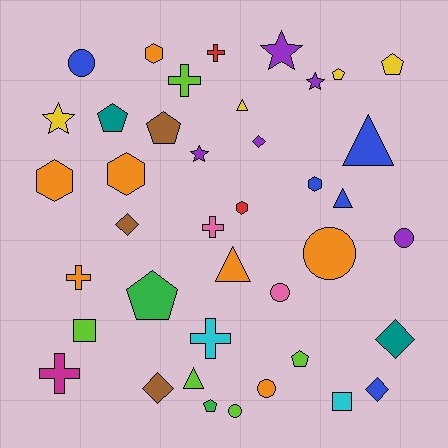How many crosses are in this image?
There are 6 crosses.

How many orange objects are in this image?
There are 7 orange objects.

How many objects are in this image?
There are 40 objects.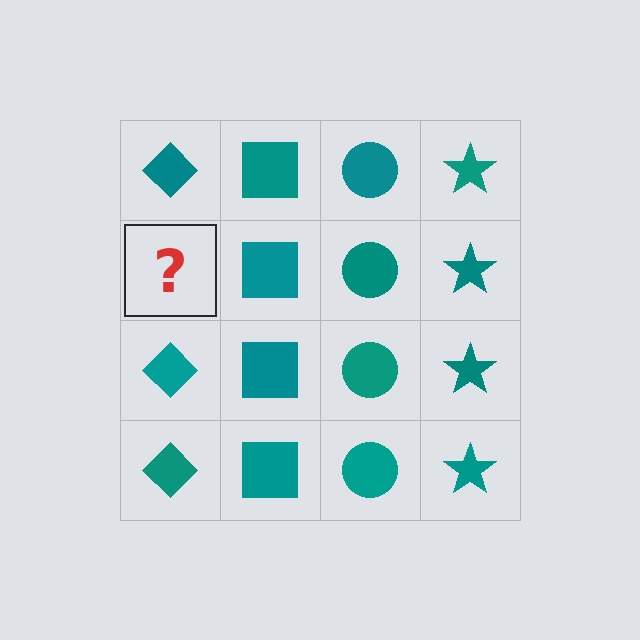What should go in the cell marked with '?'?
The missing cell should contain a teal diamond.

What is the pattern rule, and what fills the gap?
The rule is that each column has a consistent shape. The gap should be filled with a teal diamond.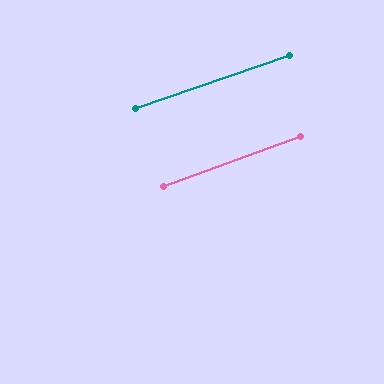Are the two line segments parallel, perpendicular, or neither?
Parallel — their directions differ by only 1.0°.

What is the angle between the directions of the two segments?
Approximately 1 degree.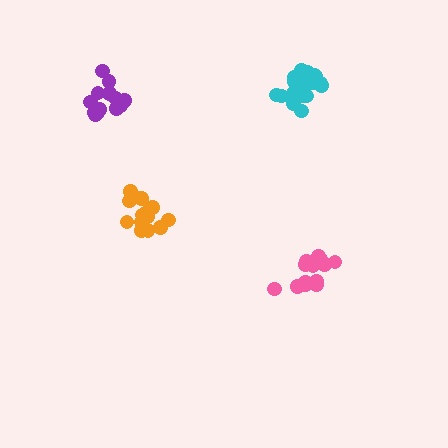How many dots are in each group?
Group 1: 14 dots, Group 2: 16 dots, Group 3: 19 dots, Group 4: 14 dots (63 total).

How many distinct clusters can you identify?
There are 4 distinct clusters.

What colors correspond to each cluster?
The clusters are colored: pink, orange, cyan, purple.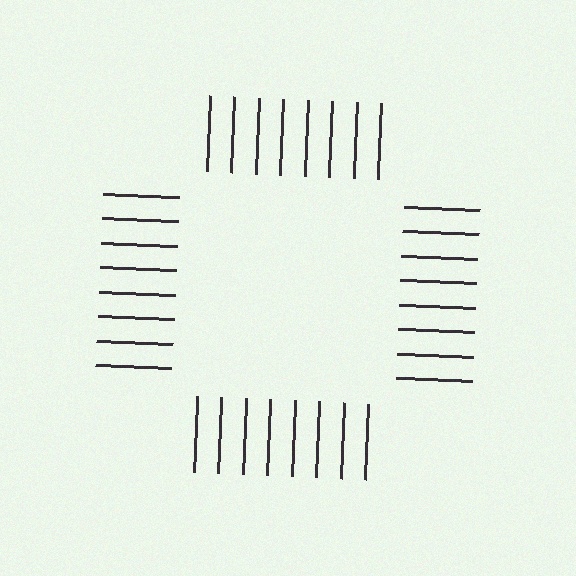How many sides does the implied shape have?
4 sides — the line-ends trace a square.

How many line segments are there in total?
32 — 8 along each of the 4 edges.